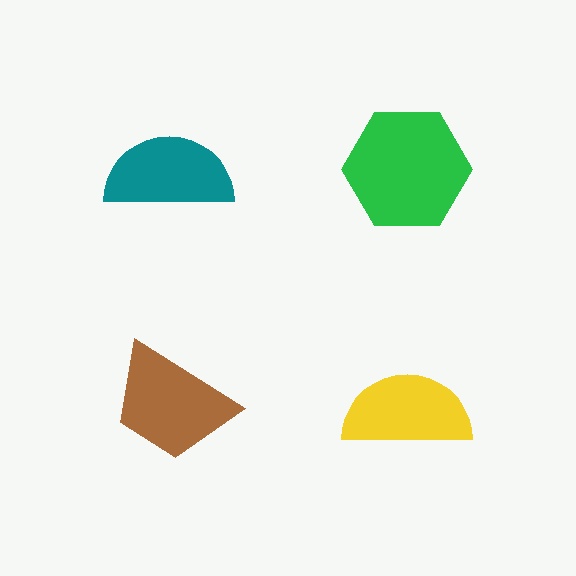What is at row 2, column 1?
A brown trapezoid.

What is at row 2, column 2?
A yellow semicircle.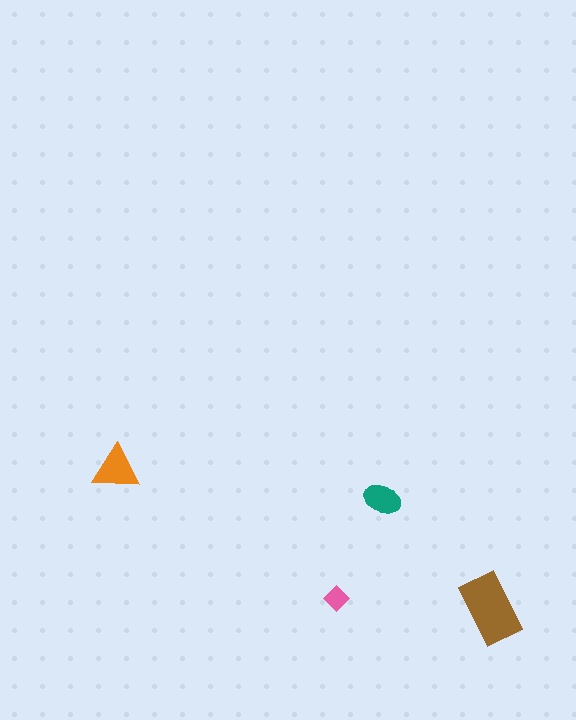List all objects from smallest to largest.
The pink diamond, the teal ellipse, the orange triangle, the brown rectangle.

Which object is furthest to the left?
The orange triangle is leftmost.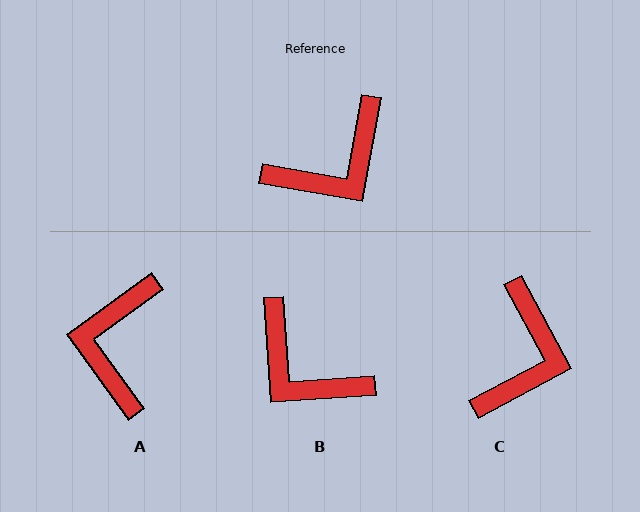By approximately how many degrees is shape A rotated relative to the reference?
Approximately 134 degrees clockwise.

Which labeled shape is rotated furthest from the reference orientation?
A, about 134 degrees away.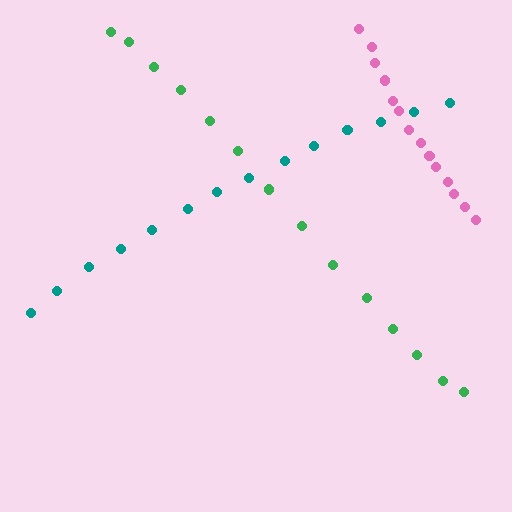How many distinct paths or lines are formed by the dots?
There are 3 distinct paths.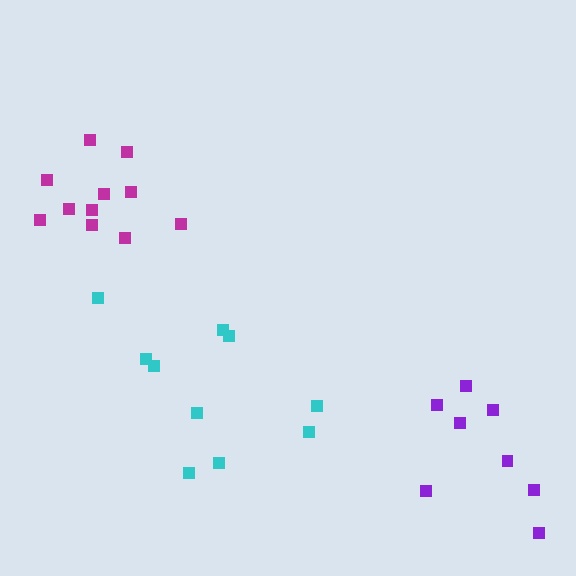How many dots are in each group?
Group 1: 10 dots, Group 2: 11 dots, Group 3: 8 dots (29 total).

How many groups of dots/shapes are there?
There are 3 groups.